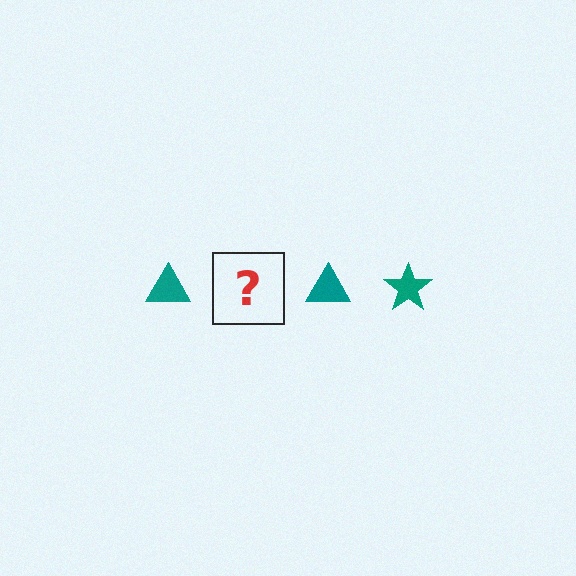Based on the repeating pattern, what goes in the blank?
The blank should be a teal star.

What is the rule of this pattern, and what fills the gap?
The rule is that the pattern cycles through triangle, star shapes in teal. The gap should be filled with a teal star.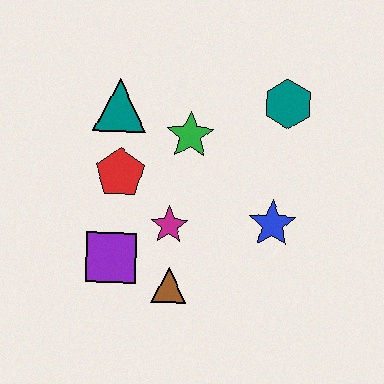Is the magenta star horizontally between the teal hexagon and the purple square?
Yes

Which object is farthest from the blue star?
The teal triangle is farthest from the blue star.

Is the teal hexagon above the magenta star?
Yes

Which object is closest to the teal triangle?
The red pentagon is closest to the teal triangle.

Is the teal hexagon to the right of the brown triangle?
Yes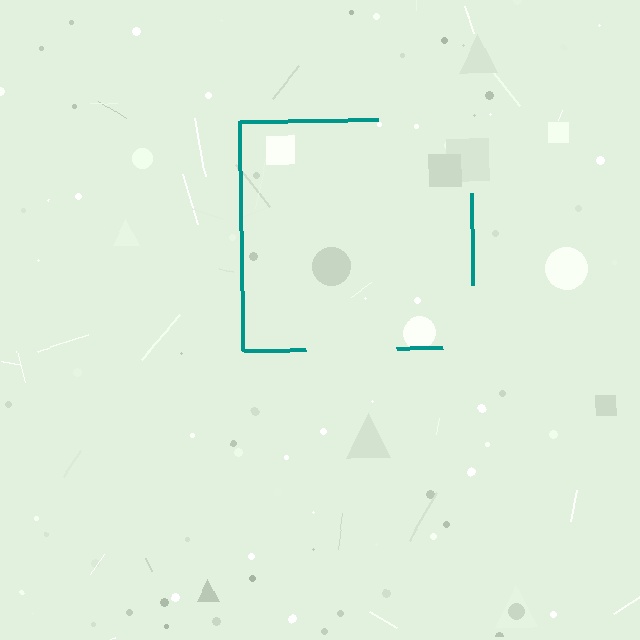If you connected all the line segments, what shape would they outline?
They would outline a square.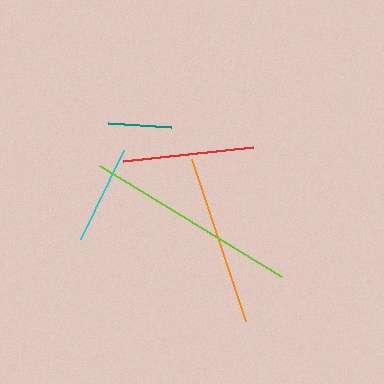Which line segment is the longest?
The lime line is the longest at approximately 213 pixels.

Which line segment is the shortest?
The teal line is the shortest at approximately 64 pixels.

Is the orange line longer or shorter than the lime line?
The lime line is longer than the orange line.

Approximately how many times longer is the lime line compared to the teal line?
The lime line is approximately 3.3 times the length of the teal line.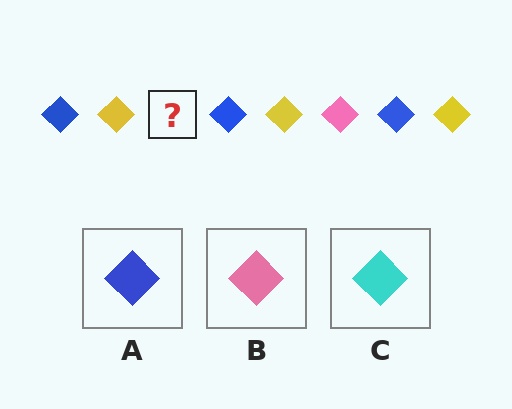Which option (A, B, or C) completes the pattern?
B.